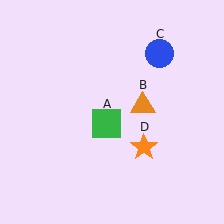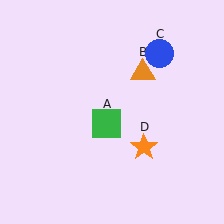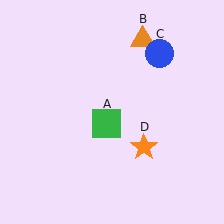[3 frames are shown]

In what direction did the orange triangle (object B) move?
The orange triangle (object B) moved up.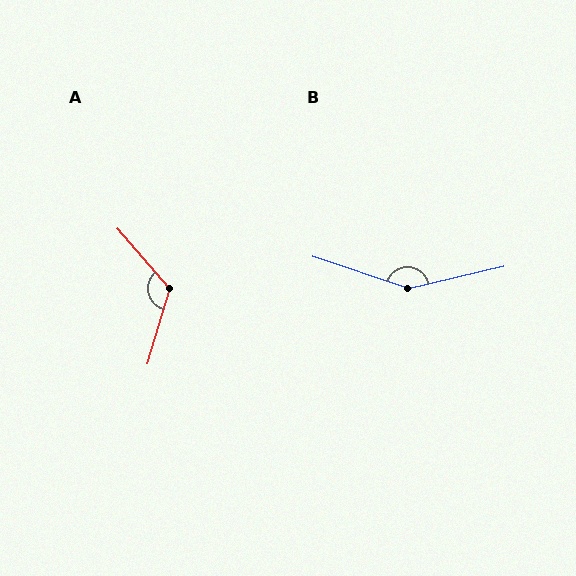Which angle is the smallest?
A, at approximately 123 degrees.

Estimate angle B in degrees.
Approximately 148 degrees.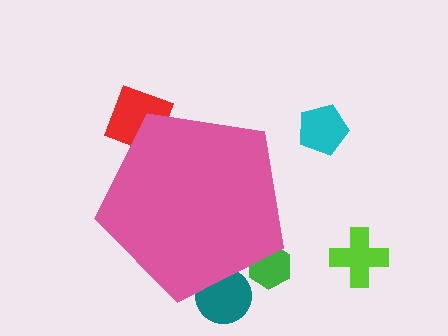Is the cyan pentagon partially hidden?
No, the cyan pentagon is fully visible.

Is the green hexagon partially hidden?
Yes, the green hexagon is partially hidden behind the pink pentagon.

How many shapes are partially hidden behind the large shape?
3 shapes are partially hidden.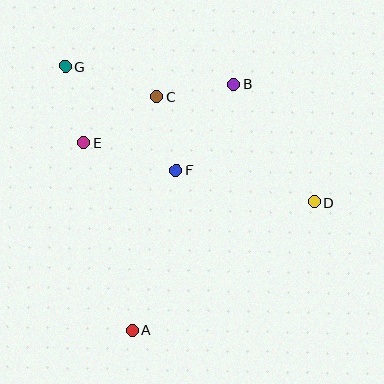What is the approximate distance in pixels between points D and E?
The distance between D and E is approximately 238 pixels.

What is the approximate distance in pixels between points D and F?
The distance between D and F is approximately 141 pixels.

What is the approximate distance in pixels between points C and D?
The distance between C and D is approximately 189 pixels.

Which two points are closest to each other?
Points C and F are closest to each other.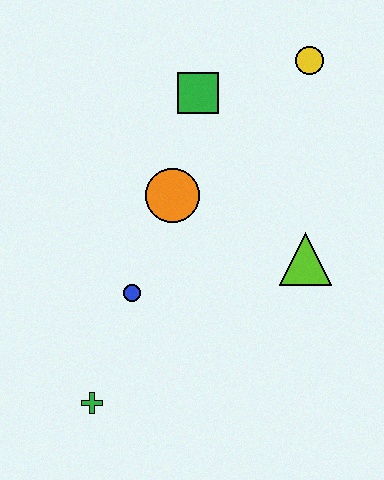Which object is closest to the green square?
The orange circle is closest to the green square.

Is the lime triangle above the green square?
No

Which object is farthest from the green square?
The green cross is farthest from the green square.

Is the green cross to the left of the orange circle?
Yes